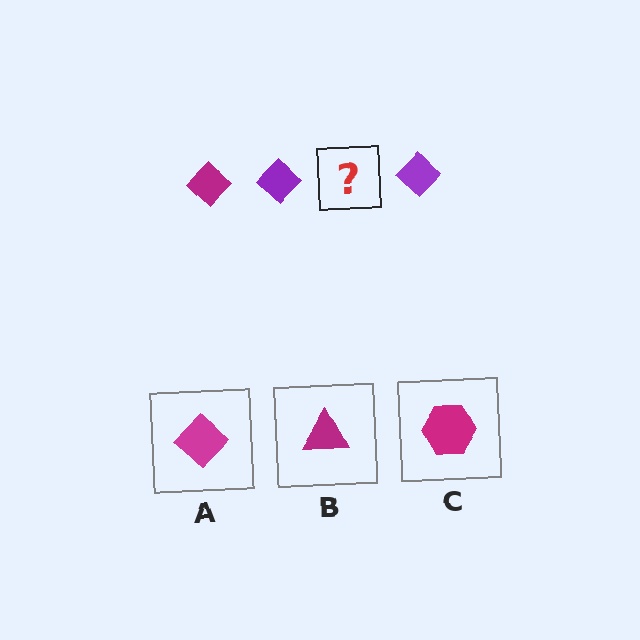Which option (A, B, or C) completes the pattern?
A.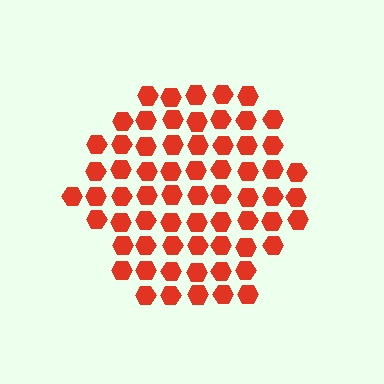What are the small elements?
The small elements are hexagons.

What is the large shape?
The large shape is a hexagon.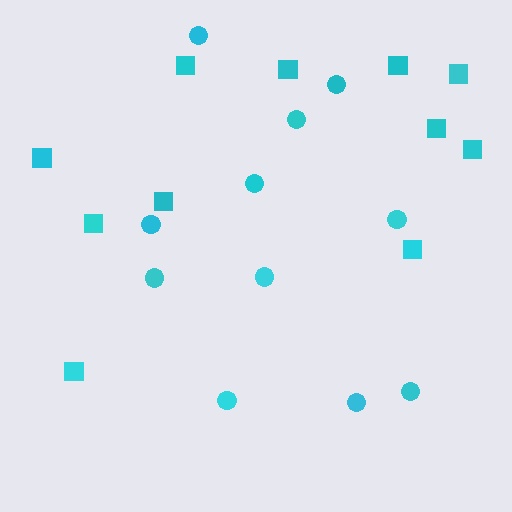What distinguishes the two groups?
There are 2 groups: one group of circles (11) and one group of squares (11).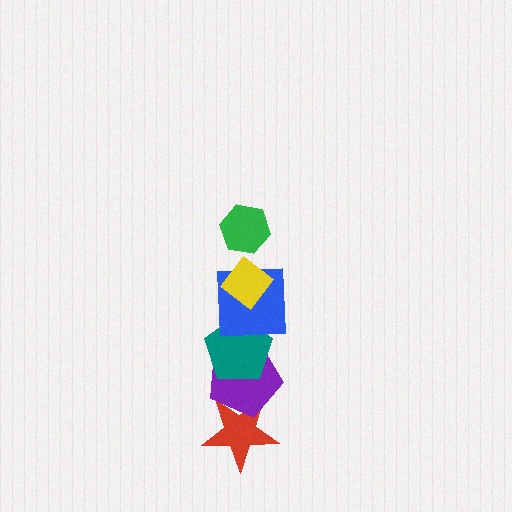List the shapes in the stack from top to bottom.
From top to bottom: the green hexagon, the yellow diamond, the blue square, the teal pentagon, the purple pentagon, the red star.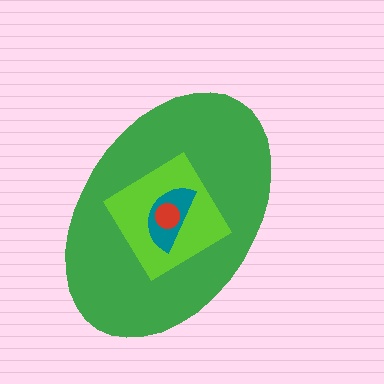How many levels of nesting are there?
4.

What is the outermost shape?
The green ellipse.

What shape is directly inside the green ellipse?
The lime diamond.